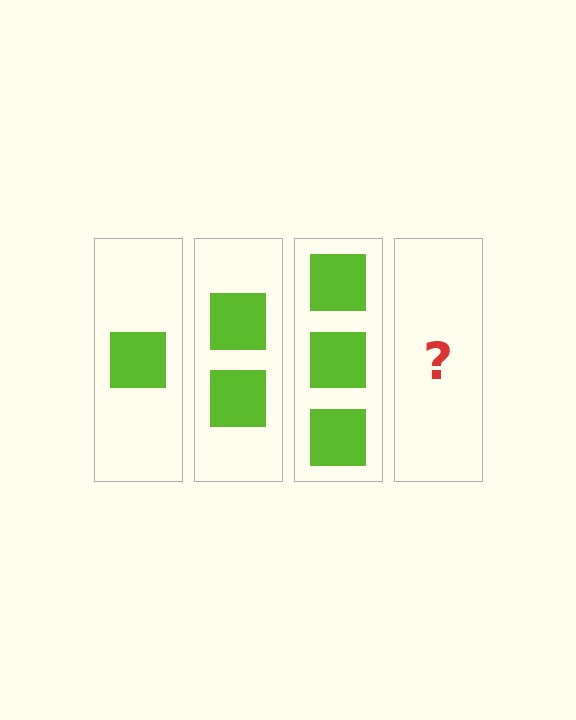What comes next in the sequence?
The next element should be 4 squares.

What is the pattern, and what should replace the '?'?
The pattern is that each step adds one more square. The '?' should be 4 squares.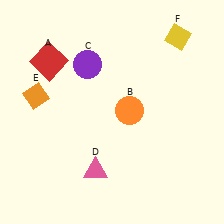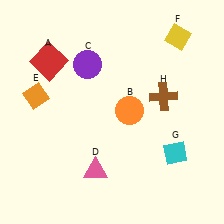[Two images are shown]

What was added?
A cyan diamond (G), a brown cross (H) were added in Image 2.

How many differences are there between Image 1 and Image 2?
There are 2 differences between the two images.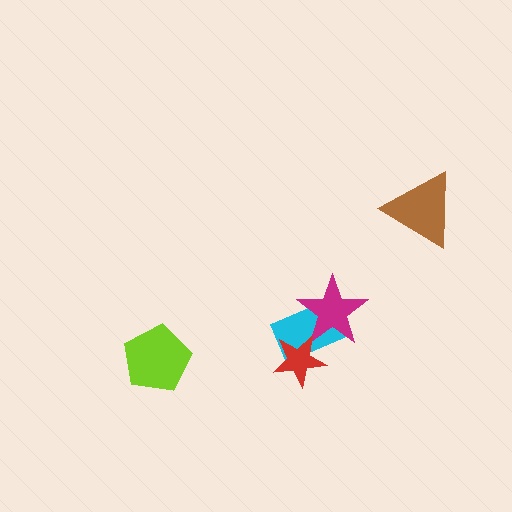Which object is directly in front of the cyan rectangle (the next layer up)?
The magenta star is directly in front of the cyan rectangle.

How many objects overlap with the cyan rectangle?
2 objects overlap with the cyan rectangle.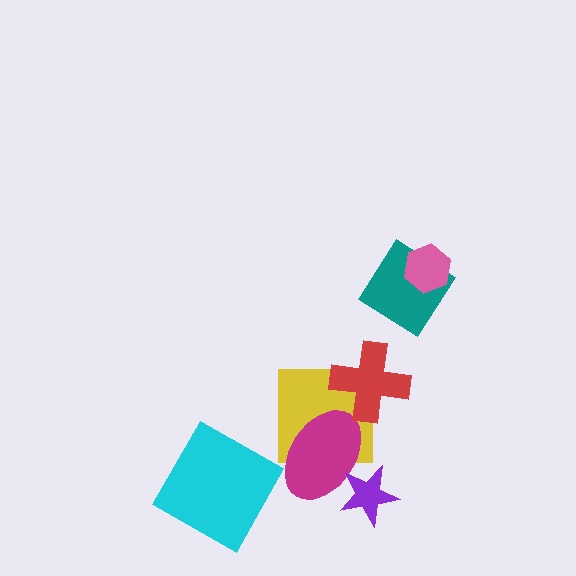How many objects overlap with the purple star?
1 object overlaps with the purple star.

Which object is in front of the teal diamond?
The pink hexagon is in front of the teal diamond.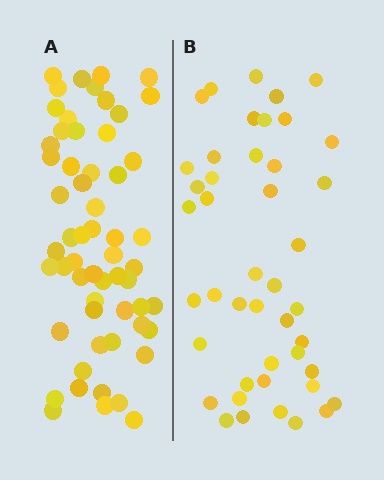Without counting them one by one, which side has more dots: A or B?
Region A (the left region) has more dots.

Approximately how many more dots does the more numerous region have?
Region A has approximately 15 more dots than region B.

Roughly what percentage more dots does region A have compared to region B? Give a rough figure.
About 30% more.